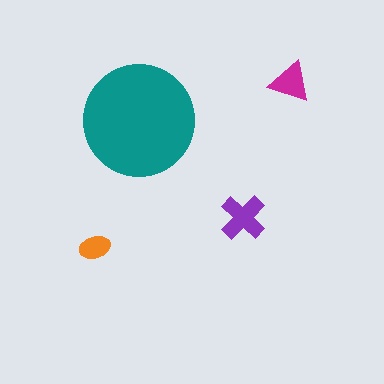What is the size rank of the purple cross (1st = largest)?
2nd.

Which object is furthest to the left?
The orange ellipse is leftmost.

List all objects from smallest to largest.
The orange ellipse, the magenta triangle, the purple cross, the teal circle.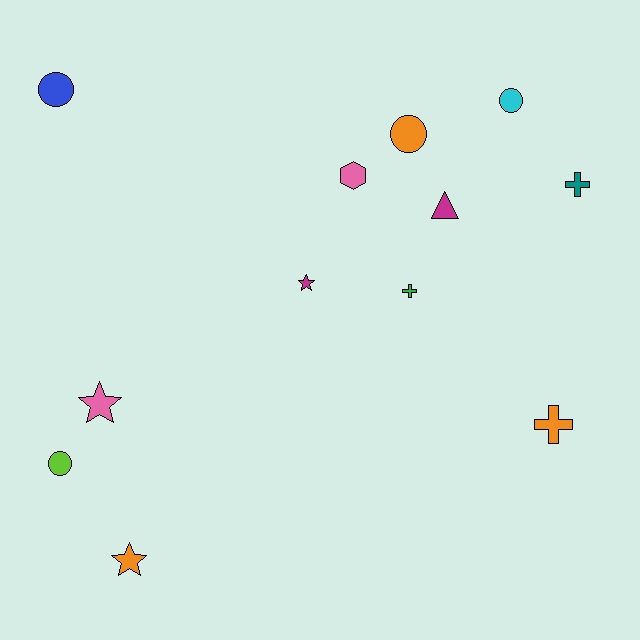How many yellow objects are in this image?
There are no yellow objects.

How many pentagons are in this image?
There are no pentagons.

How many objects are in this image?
There are 12 objects.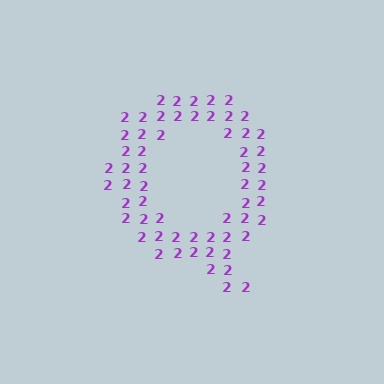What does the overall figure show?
The overall figure shows the letter Q.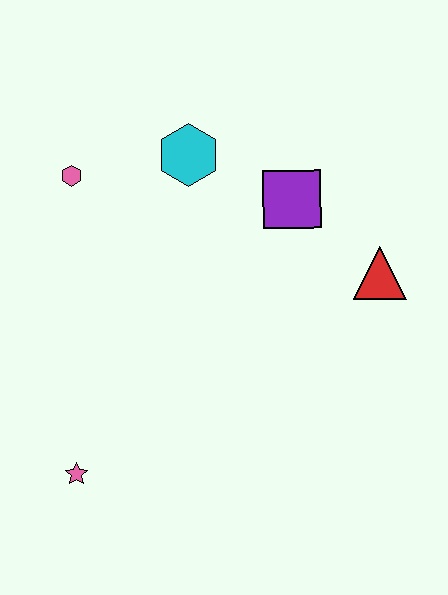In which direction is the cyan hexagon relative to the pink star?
The cyan hexagon is above the pink star.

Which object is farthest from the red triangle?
The pink star is farthest from the red triangle.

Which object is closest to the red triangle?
The purple square is closest to the red triangle.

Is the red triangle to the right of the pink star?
Yes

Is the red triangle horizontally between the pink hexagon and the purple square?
No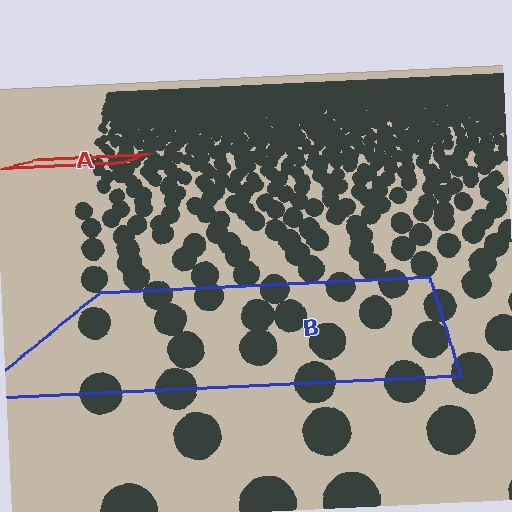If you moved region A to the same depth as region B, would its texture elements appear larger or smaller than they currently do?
They would appear larger. At a closer depth, the same texture elements are projected at a bigger on-screen size.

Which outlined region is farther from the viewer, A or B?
Region A is farther from the viewer — the texture elements inside it appear smaller and more densely packed.